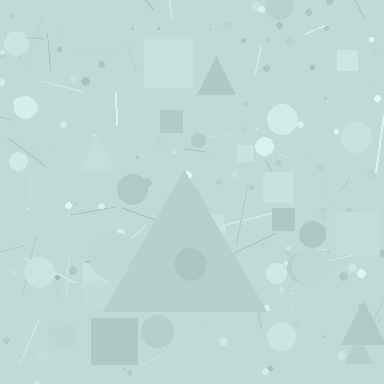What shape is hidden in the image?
A triangle is hidden in the image.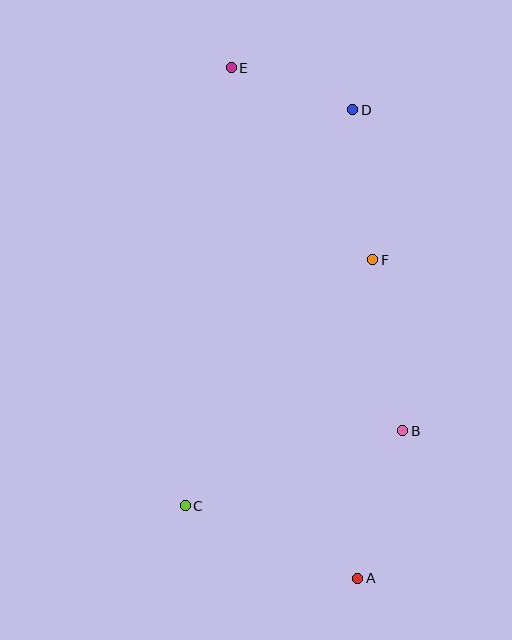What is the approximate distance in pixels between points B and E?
The distance between B and E is approximately 402 pixels.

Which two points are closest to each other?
Points D and E are closest to each other.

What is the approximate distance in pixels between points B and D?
The distance between B and D is approximately 325 pixels.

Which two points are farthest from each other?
Points A and E are farthest from each other.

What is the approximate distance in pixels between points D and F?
The distance between D and F is approximately 151 pixels.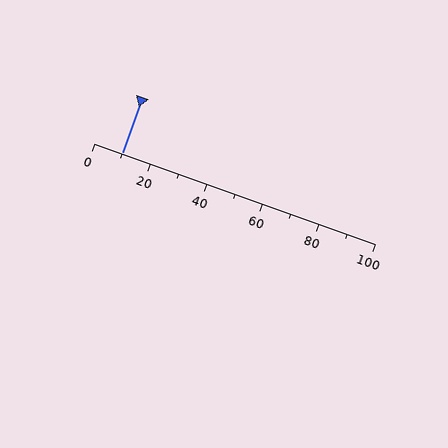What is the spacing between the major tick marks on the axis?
The major ticks are spaced 20 apart.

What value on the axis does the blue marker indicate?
The marker indicates approximately 10.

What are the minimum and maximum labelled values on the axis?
The axis runs from 0 to 100.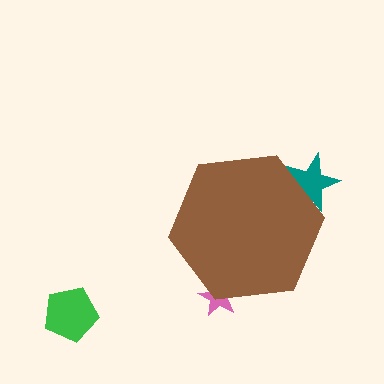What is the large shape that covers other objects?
A brown hexagon.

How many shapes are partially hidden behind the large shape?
2 shapes are partially hidden.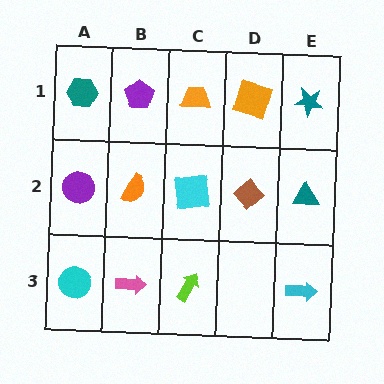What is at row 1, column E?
A teal star.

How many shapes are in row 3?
4 shapes.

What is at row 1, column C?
An orange trapezoid.